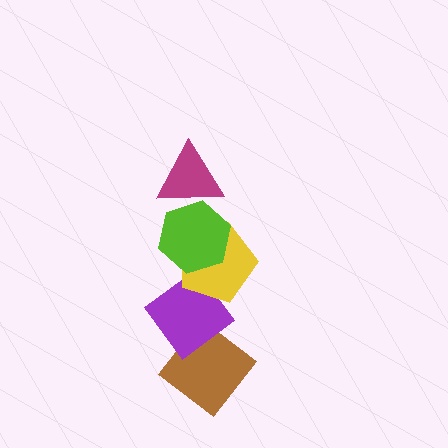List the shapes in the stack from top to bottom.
From top to bottom: the magenta triangle, the lime hexagon, the yellow pentagon, the purple diamond, the brown diamond.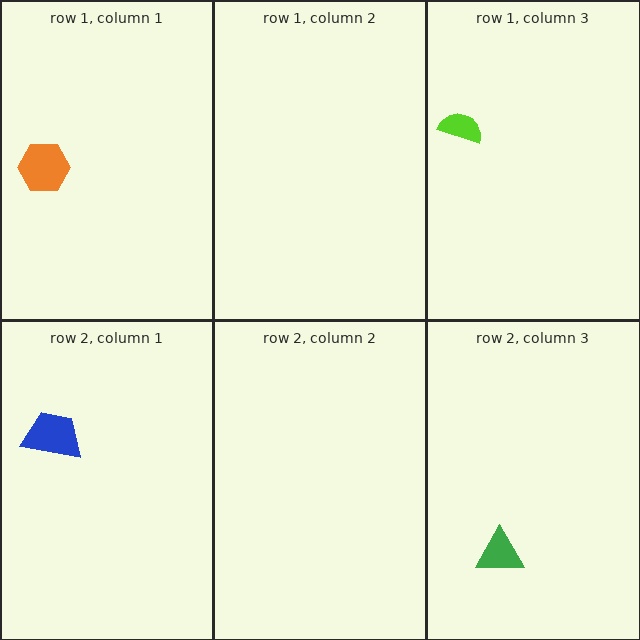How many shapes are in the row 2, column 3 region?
1.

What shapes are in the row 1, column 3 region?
The lime semicircle.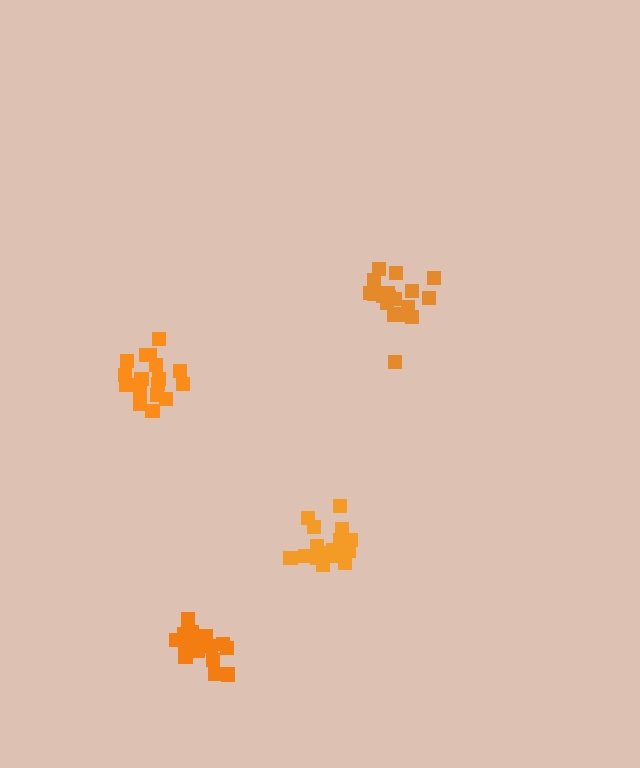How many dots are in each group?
Group 1: 17 dots, Group 2: 20 dots, Group 3: 20 dots, Group 4: 17 dots (74 total).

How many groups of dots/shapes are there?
There are 4 groups.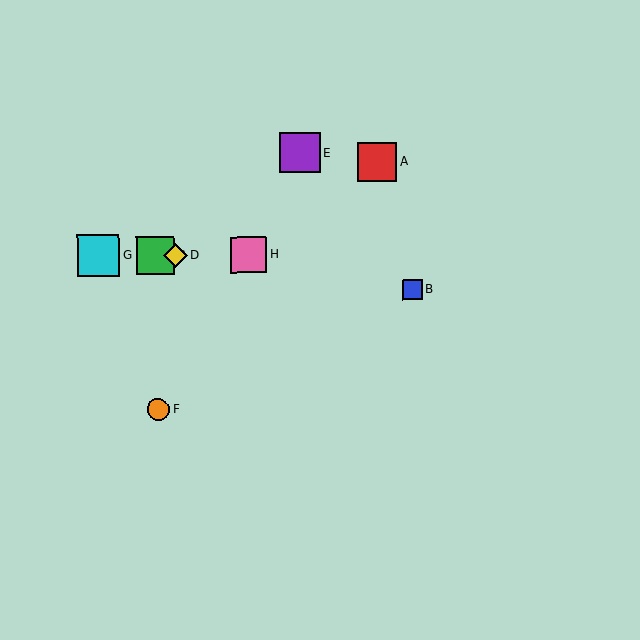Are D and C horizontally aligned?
Yes, both are at y≈255.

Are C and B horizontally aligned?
No, C is at y≈255 and B is at y≈290.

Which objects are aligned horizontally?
Objects C, D, G, H are aligned horizontally.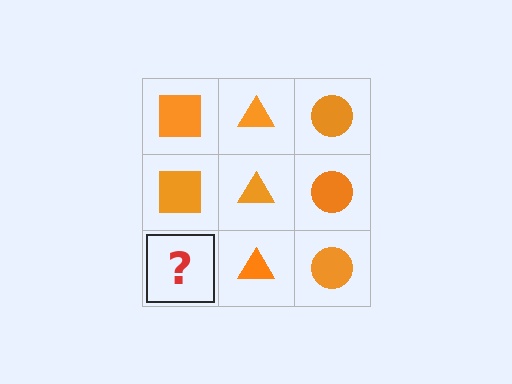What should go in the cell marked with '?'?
The missing cell should contain an orange square.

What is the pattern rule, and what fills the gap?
The rule is that each column has a consistent shape. The gap should be filled with an orange square.